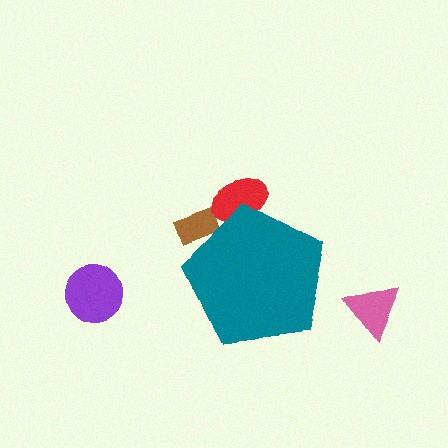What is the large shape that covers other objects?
A teal pentagon.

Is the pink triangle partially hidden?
No, the pink triangle is fully visible.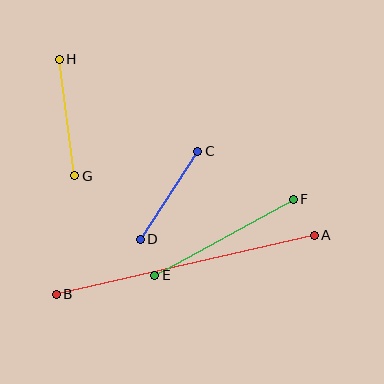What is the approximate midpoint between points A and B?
The midpoint is at approximately (185, 265) pixels.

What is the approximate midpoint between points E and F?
The midpoint is at approximately (224, 237) pixels.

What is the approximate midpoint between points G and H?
The midpoint is at approximately (67, 117) pixels.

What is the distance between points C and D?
The distance is approximately 105 pixels.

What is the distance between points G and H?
The distance is approximately 117 pixels.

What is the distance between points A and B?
The distance is approximately 265 pixels.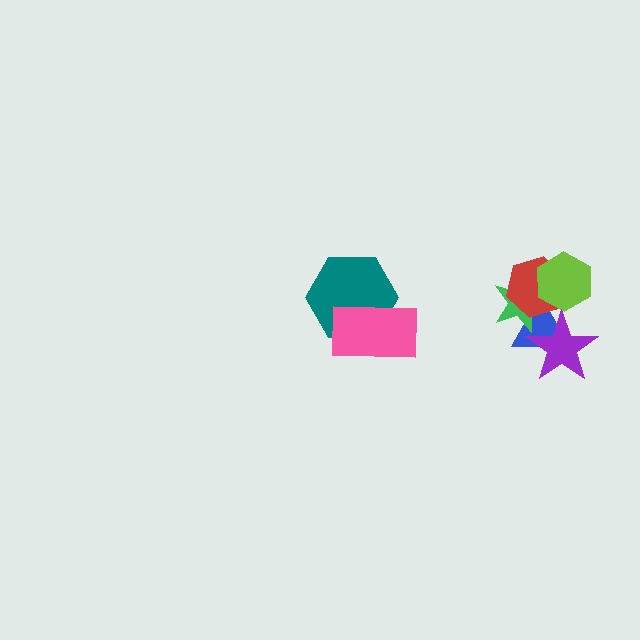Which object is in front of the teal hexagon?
The pink rectangle is in front of the teal hexagon.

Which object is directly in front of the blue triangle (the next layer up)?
The green star is directly in front of the blue triangle.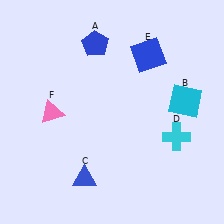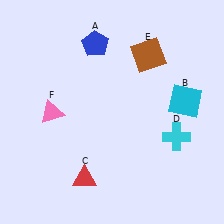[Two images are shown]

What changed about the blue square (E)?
In Image 1, E is blue. In Image 2, it changed to brown.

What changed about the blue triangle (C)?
In Image 1, C is blue. In Image 2, it changed to red.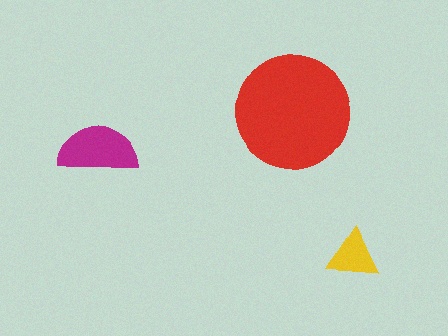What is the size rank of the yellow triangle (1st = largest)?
3rd.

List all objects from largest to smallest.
The red circle, the magenta semicircle, the yellow triangle.